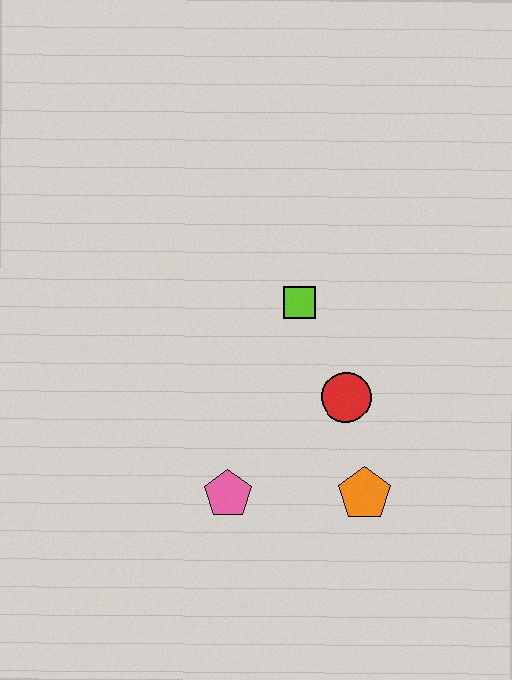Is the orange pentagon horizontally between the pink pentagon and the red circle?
No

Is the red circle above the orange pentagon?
Yes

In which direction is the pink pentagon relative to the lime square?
The pink pentagon is below the lime square.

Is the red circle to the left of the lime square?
No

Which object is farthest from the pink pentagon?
The lime square is farthest from the pink pentagon.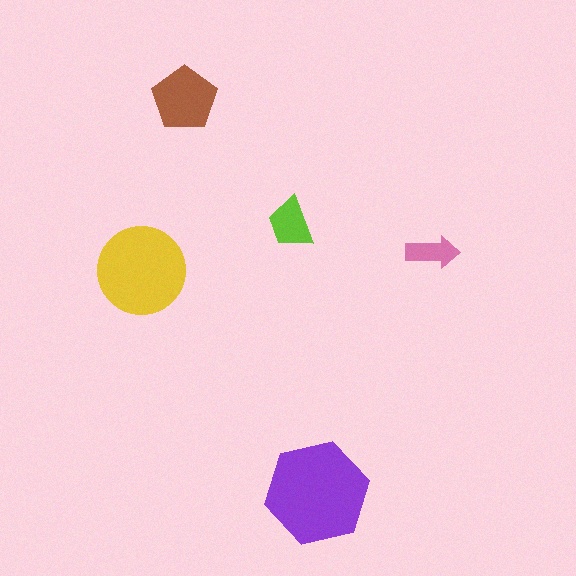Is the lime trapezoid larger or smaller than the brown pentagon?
Smaller.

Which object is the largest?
The purple hexagon.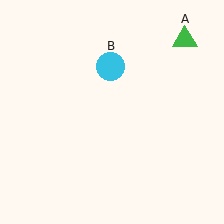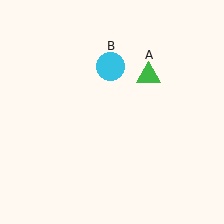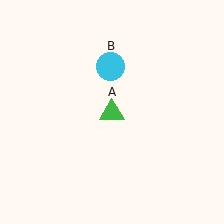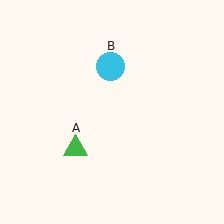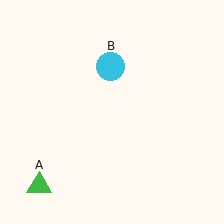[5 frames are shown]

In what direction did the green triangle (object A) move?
The green triangle (object A) moved down and to the left.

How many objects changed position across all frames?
1 object changed position: green triangle (object A).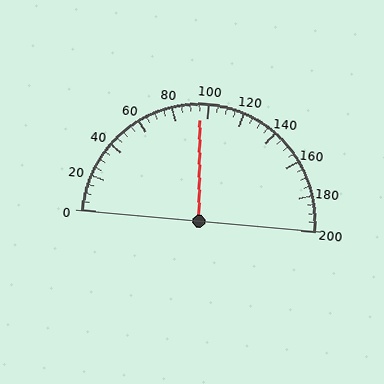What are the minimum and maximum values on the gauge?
The gauge ranges from 0 to 200.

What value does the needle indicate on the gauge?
The needle indicates approximately 95.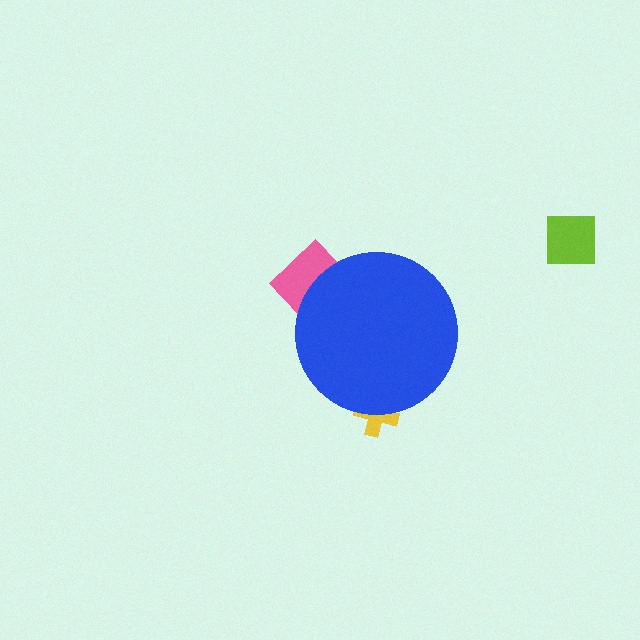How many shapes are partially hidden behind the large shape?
2 shapes are partially hidden.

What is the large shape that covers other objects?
A blue circle.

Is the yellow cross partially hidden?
Yes, the yellow cross is partially hidden behind the blue circle.